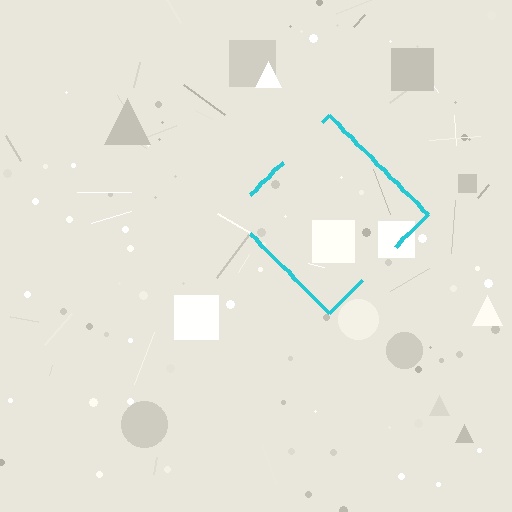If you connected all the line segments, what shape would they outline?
They would outline a diamond.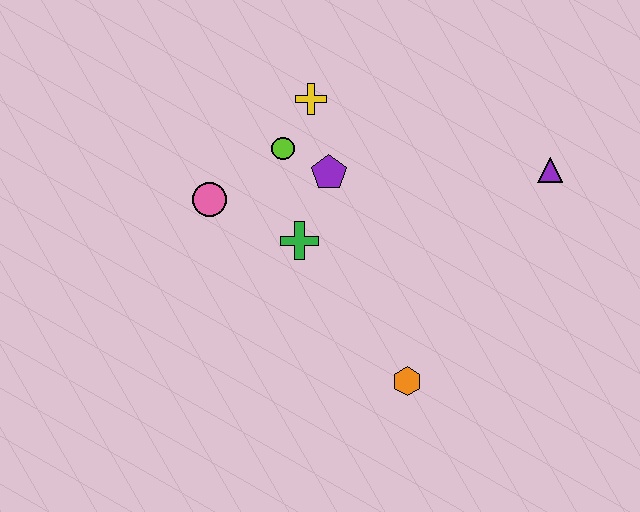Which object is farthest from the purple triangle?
The pink circle is farthest from the purple triangle.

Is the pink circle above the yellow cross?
No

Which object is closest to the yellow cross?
The lime circle is closest to the yellow cross.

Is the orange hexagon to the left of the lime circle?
No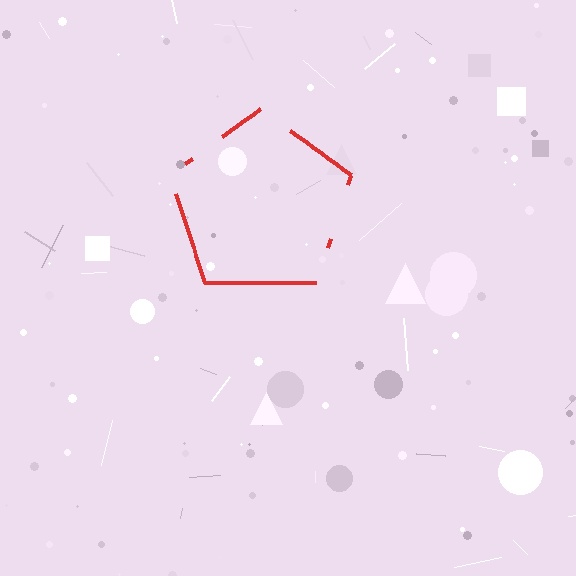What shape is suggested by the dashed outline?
The dashed outline suggests a pentagon.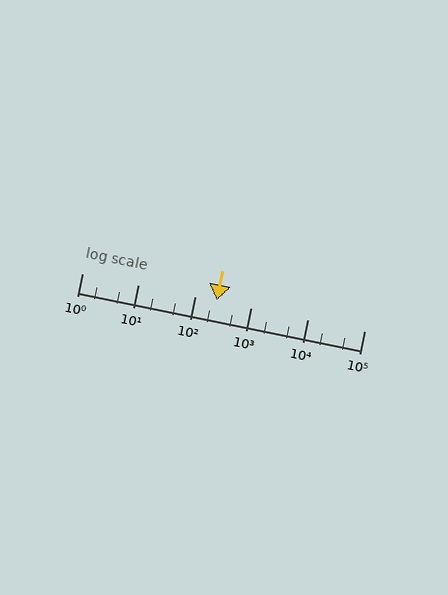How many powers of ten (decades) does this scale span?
The scale spans 5 decades, from 1 to 100000.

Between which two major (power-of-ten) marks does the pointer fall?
The pointer is between 100 and 1000.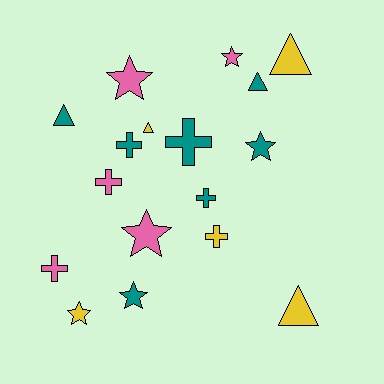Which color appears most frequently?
Teal, with 7 objects.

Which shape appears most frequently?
Cross, with 6 objects.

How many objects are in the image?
There are 17 objects.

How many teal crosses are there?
There are 3 teal crosses.